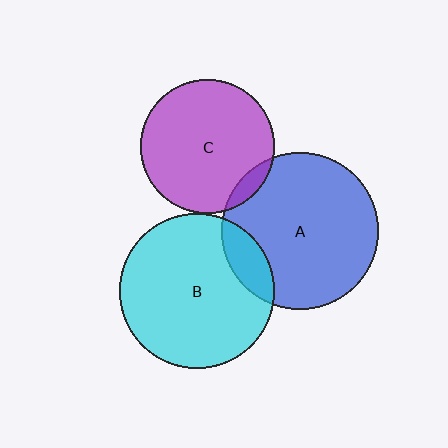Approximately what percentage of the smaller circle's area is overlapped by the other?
Approximately 5%.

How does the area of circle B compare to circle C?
Approximately 1.3 times.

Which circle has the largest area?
Circle A (blue).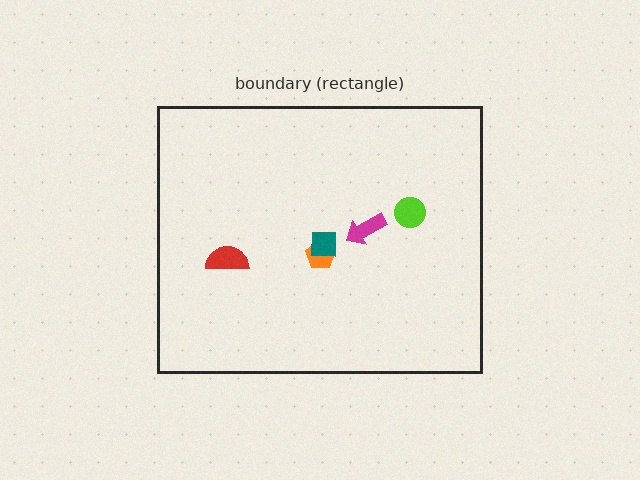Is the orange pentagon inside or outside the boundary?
Inside.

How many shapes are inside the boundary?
5 inside, 0 outside.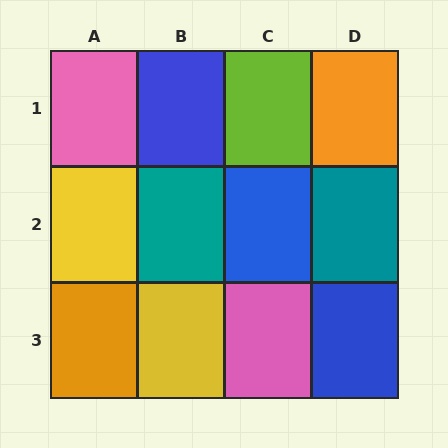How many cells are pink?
2 cells are pink.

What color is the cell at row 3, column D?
Blue.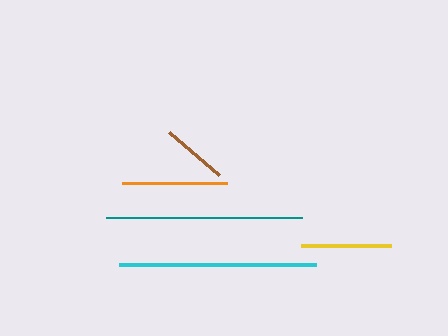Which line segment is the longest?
The cyan line is the longest at approximately 197 pixels.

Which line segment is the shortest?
The brown line is the shortest at approximately 66 pixels.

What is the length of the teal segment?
The teal segment is approximately 196 pixels long.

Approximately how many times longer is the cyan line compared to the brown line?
The cyan line is approximately 3.0 times the length of the brown line.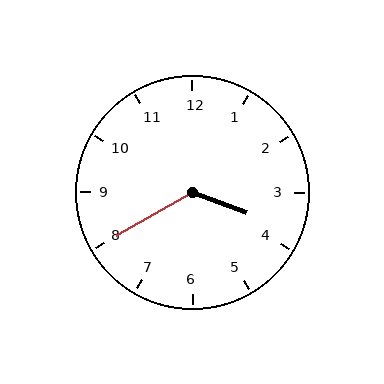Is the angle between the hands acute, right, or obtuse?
It is obtuse.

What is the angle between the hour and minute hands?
Approximately 130 degrees.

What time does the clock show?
3:40.